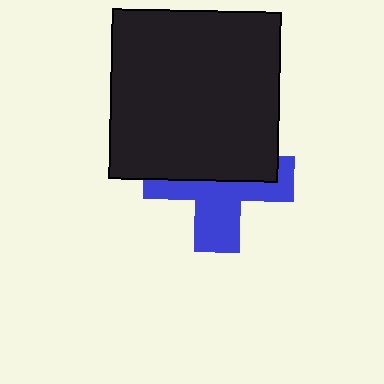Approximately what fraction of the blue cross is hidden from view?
Roughly 53% of the blue cross is hidden behind the black square.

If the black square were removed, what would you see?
You would see the complete blue cross.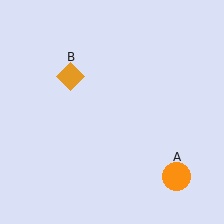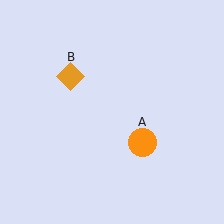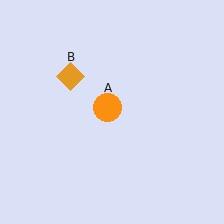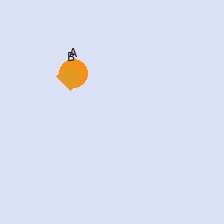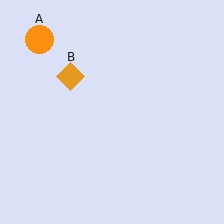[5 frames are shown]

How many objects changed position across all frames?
1 object changed position: orange circle (object A).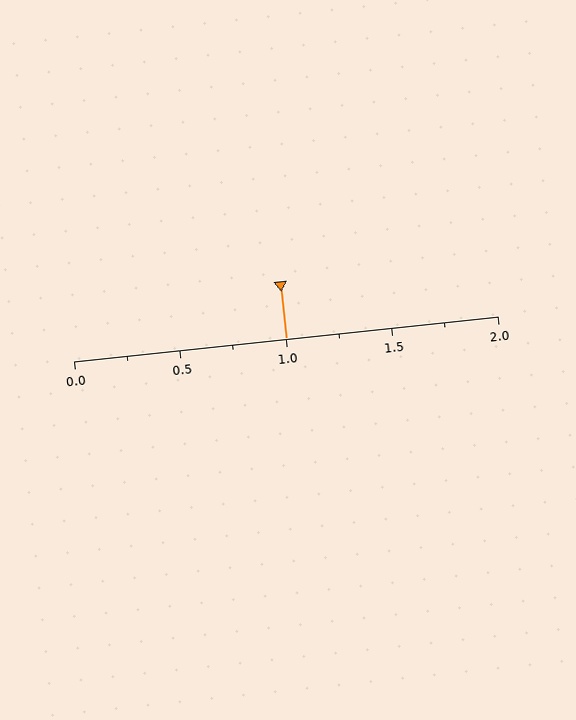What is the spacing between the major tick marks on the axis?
The major ticks are spaced 0.5 apart.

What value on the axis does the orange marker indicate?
The marker indicates approximately 1.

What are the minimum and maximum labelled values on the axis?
The axis runs from 0.0 to 2.0.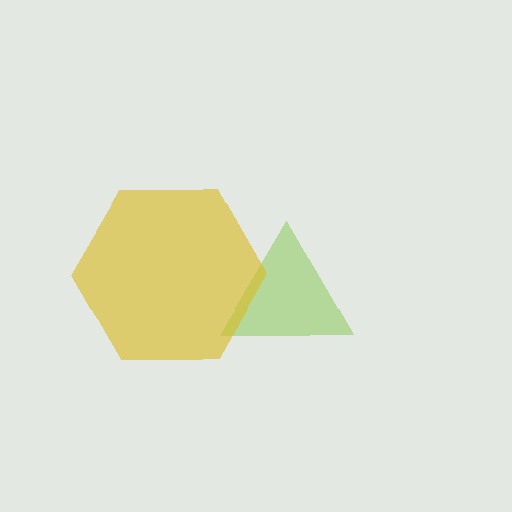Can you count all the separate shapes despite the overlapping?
Yes, there are 2 separate shapes.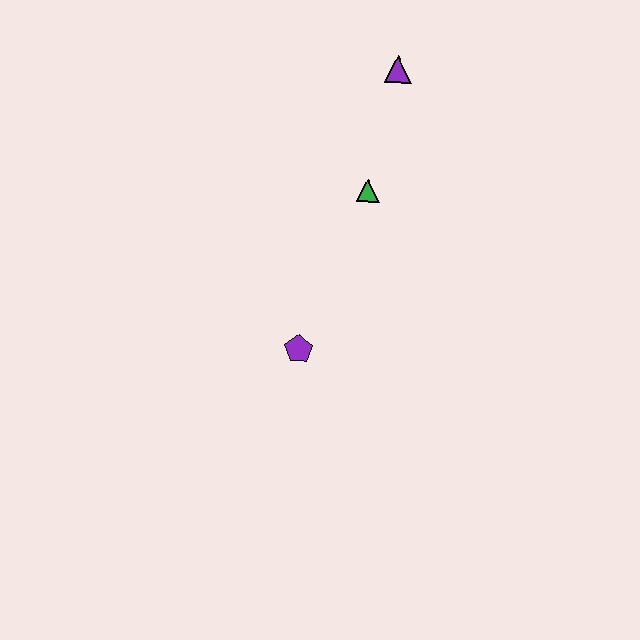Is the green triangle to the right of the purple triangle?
No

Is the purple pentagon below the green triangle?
Yes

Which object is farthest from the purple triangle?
The purple pentagon is farthest from the purple triangle.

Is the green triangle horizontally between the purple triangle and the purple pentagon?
Yes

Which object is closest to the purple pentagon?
The green triangle is closest to the purple pentagon.